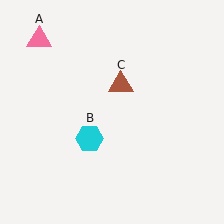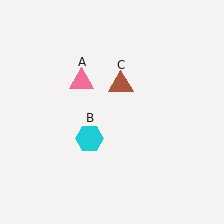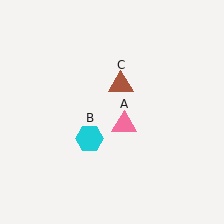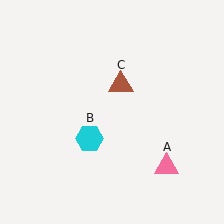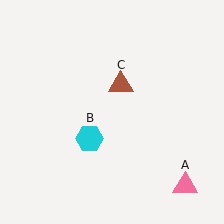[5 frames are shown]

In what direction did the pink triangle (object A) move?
The pink triangle (object A) moved down and to the right.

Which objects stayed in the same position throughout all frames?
Cyan hexagon (object B) and brown triangle (object C) remained stationary.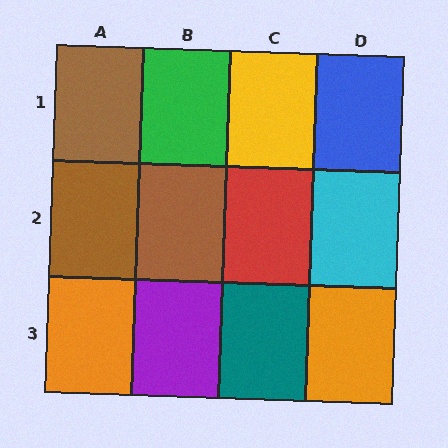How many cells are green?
1 cell is green.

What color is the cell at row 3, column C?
Teal.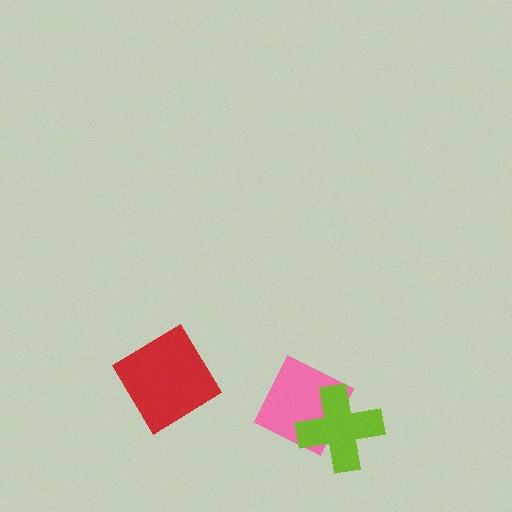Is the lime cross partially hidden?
No, no other shape covers it.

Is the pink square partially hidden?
Yes, it is partially covered by another shape.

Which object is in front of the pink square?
The lime cross is in front of the pink square.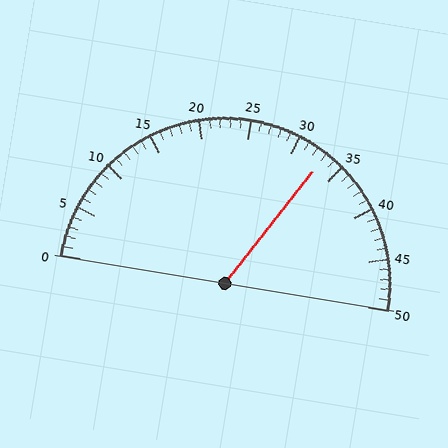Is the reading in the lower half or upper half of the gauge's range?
The reading is in the upper half of the range (0 to 50).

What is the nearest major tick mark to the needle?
The nearest major tick mark is 35.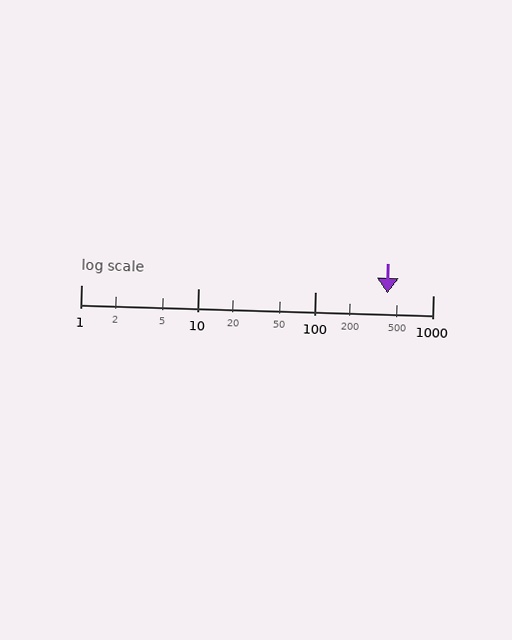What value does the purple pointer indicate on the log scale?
The pointer indicates approximately 410.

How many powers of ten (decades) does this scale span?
The scale spans 3 decades, from 1 to 1000.